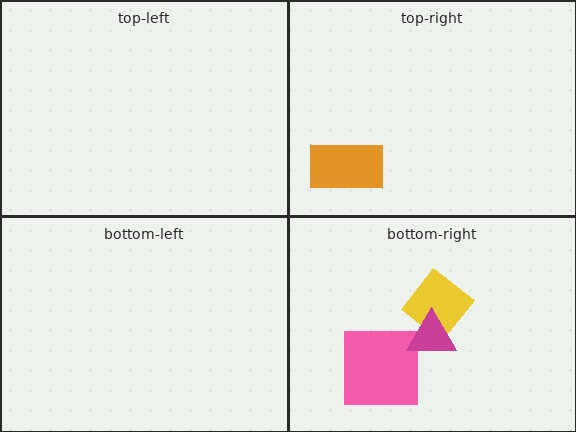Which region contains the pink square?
The bottom-right region.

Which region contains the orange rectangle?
The top-right region.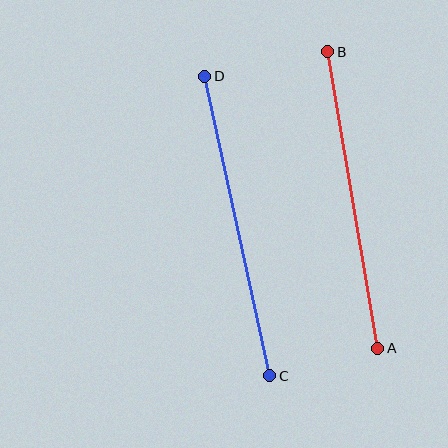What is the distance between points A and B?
The distance is approximately 301 pixels.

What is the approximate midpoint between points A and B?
The midpoint is at approximately (353, 200) pixels.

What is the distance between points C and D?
The distance is approximately 306 pixels.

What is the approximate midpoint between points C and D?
The midpoint is at approximately (237, 226) pixels.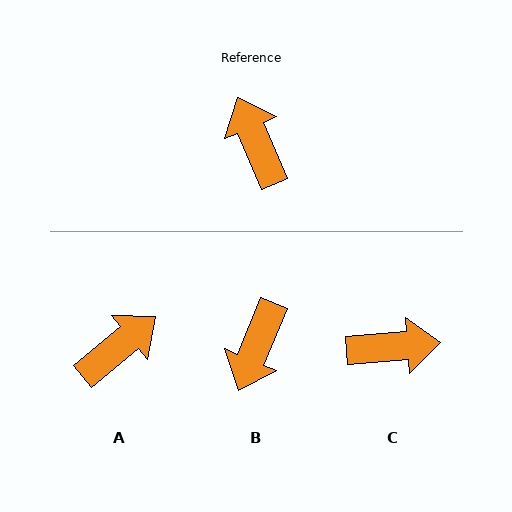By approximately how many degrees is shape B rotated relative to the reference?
Approximately 135 degrees counter-clockwise.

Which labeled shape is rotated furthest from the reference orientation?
B, about 135 degrees away.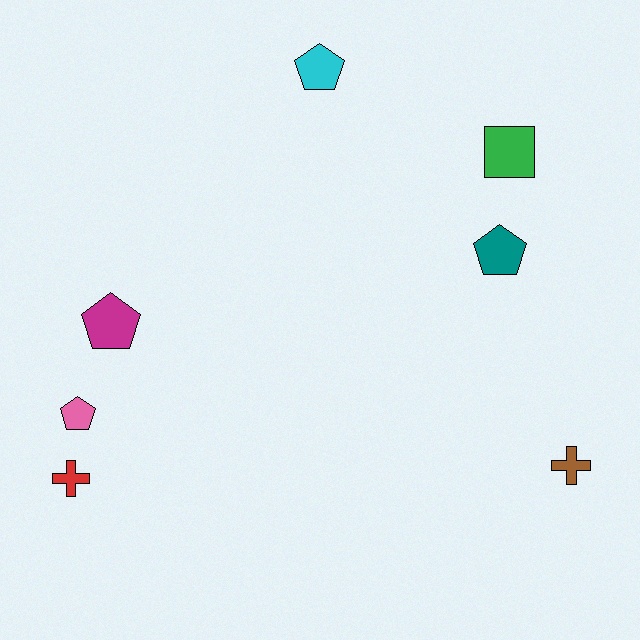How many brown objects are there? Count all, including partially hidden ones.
There is 1 brown object.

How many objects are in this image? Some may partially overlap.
There are 7 objects.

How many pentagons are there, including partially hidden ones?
There are 4 pentagons.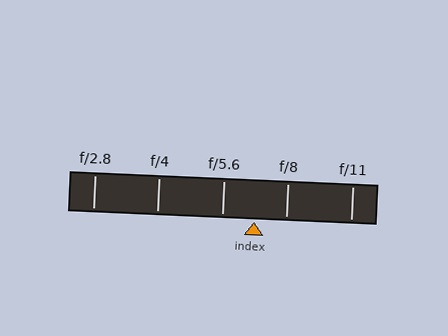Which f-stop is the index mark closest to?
The index mark is closest to f/5.6.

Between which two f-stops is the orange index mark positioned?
The index mark is between f/5.6 and f/8.